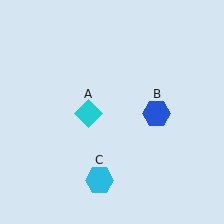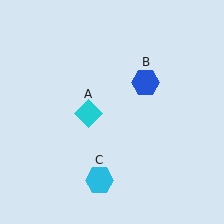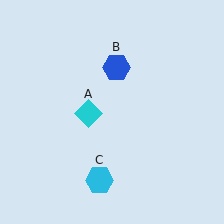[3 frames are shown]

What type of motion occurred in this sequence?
The blue hexagon (object B) rotated counterclockwise around the center of the scene.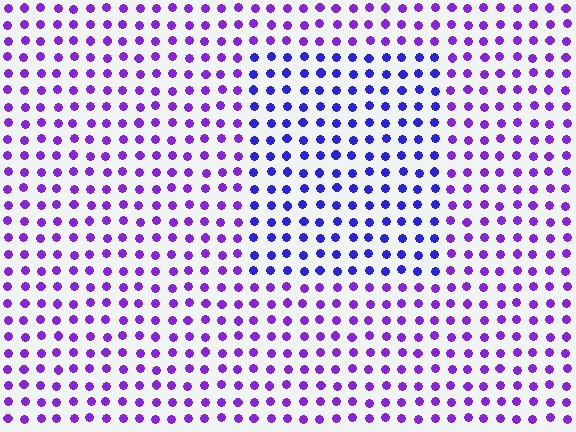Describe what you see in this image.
The image is filled with small purple elements in a uniform arrangement. A rectangle-shaped region is visible where the elements are tinted to a slightly different hue, forming a subtle color boundary.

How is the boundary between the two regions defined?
The boundary is defined purely by a slight shift in hue (about 31 degrees). Spacing, size, and orientation are identical on both sides.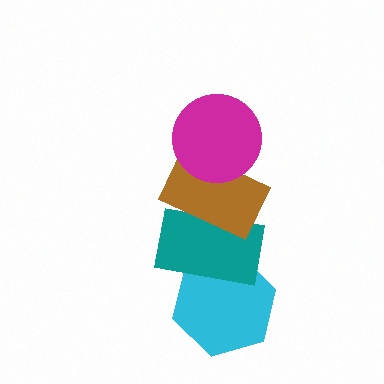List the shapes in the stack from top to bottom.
From top to bottom: the magenta circle, the brown rectangle, the teal rectangle, the cyan hexagon.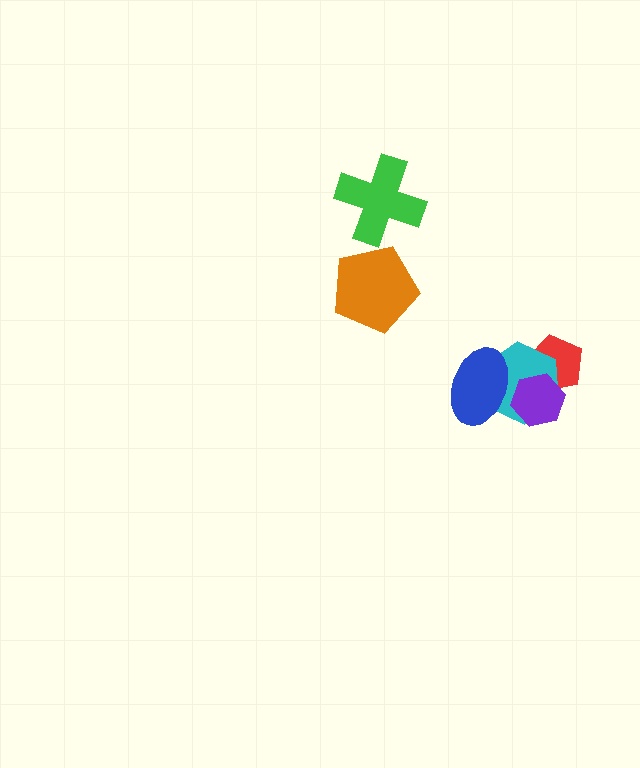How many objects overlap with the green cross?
0 objects overlap with the green cross.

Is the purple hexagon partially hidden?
Yes, it is partially covered by another shape.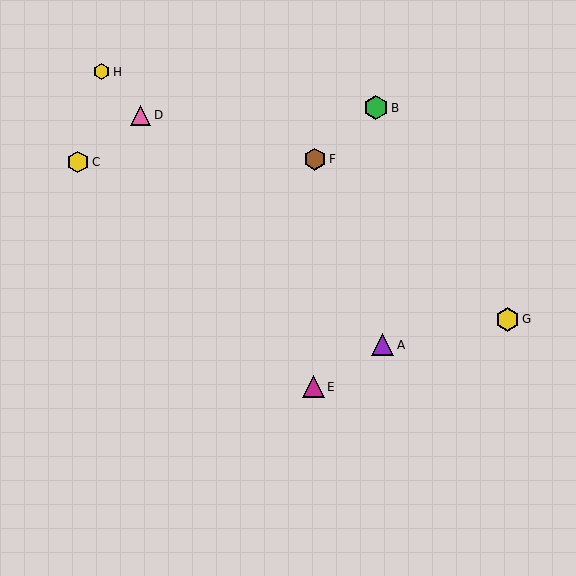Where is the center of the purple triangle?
The center of the purple triangle is at (383, 345).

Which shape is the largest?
The green hexagon (labeled B) is the largest.